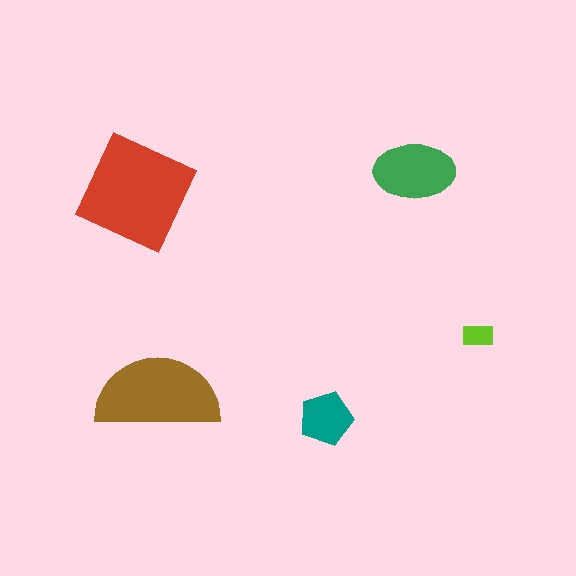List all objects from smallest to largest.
The lime rectangle, the teal pentagon, the green ellipse, the brown semicircle, the red diamond.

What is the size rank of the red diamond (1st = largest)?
1st.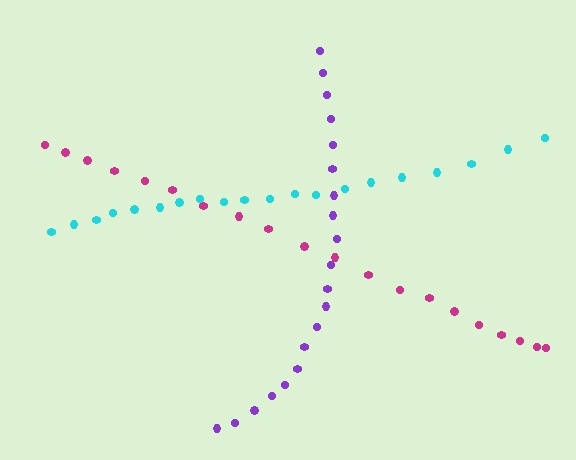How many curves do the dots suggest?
There are 3 distinct paths.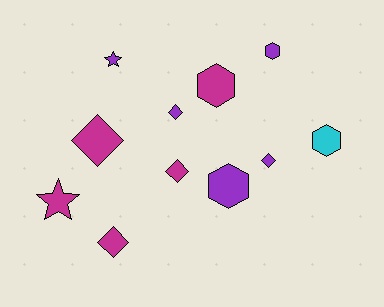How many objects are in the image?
There are 11 objects.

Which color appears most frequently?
Purple, with 5 objects.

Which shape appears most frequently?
Diamond, with 5 objects.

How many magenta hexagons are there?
There is 1 magenta hexagon.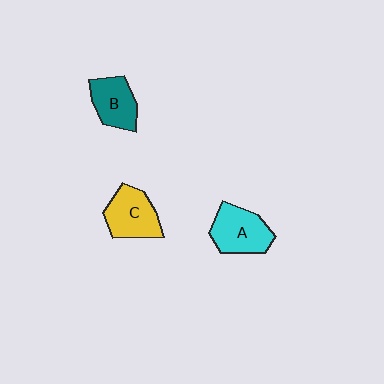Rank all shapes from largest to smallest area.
From largest to smallest: A (cyan), C (yellow), B (teal).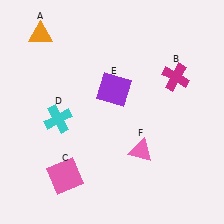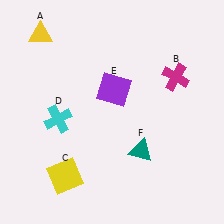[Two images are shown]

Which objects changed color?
A changed from orange to yellow. C changed from pink to yellow. F changed from pink to teal.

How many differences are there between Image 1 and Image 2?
There are 3 differences between the two images.